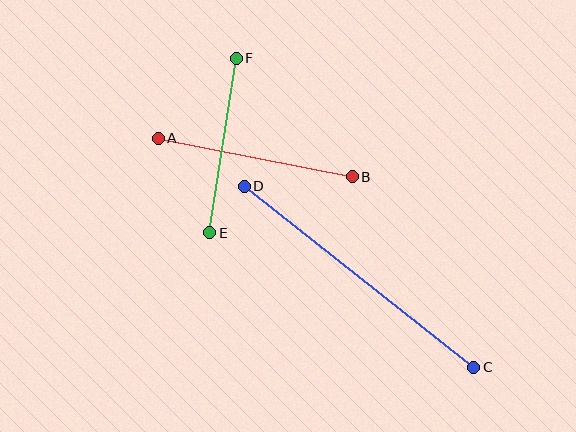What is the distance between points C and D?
The distance is approximately 292 pixels.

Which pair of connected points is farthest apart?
Points C and D are farthest apart.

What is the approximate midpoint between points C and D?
The midpoint is at approximately (359, 277) pixels.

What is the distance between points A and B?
The distance is approximately 198 pixels.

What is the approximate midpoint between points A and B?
The midpoint is at approximately (255, 158) pixels.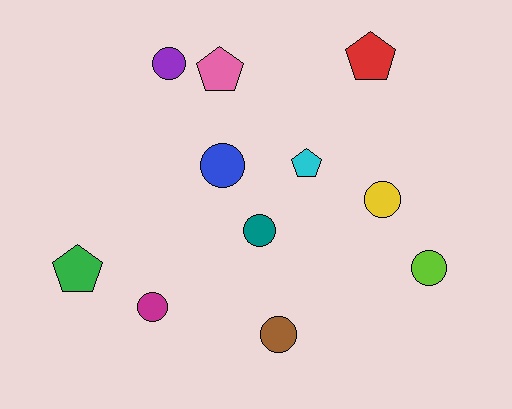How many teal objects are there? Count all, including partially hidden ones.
There is 1 teal object.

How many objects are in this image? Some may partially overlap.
There are 11 objects.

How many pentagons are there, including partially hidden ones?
There are 4 pentagons.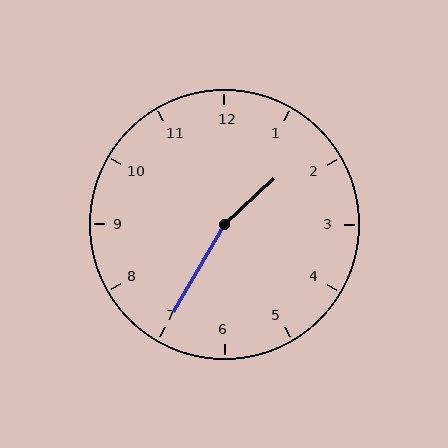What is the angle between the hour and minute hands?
Approximately 162 degrees.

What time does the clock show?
1:35.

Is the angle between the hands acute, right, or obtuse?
It is obtuse.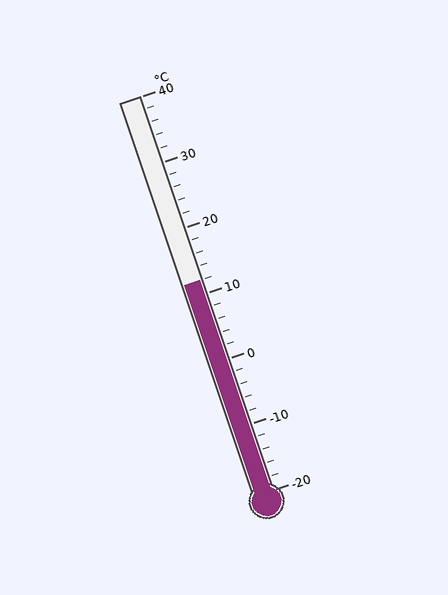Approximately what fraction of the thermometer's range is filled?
The thermometer is filled to approximately 55% of its range.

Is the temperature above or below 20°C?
The temperature is below 20°C.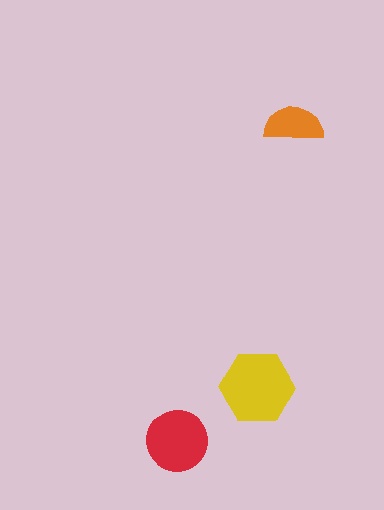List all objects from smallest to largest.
The orange semicircle, the red circle, the yellow hexagon.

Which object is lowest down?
The red circle is bottommost.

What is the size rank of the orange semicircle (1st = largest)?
3rd.